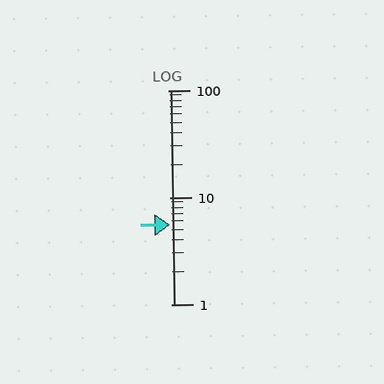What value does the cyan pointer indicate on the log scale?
The pointer indicates approximately 5.5.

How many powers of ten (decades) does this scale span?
The scale spans 2 decades, from 1 to 100.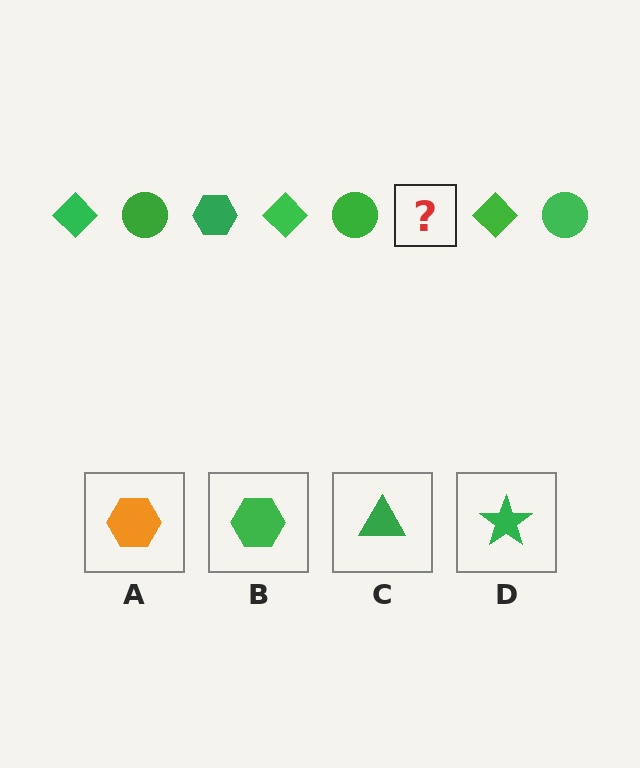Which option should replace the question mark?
Option B.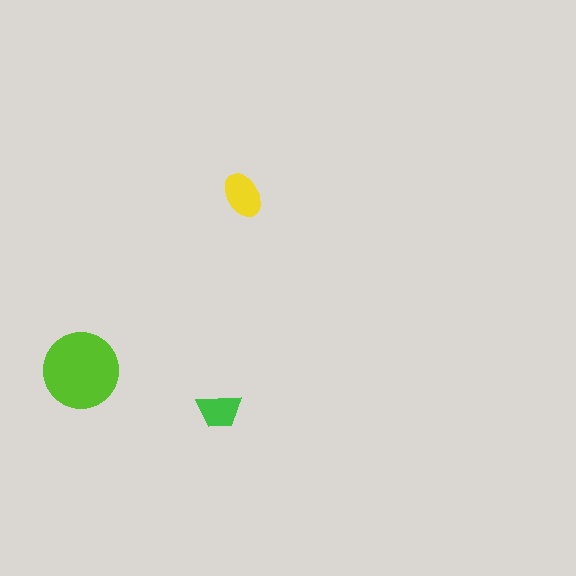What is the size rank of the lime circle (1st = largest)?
1st.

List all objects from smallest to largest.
The green trapezoid, the yellow ellipse, the lime circle.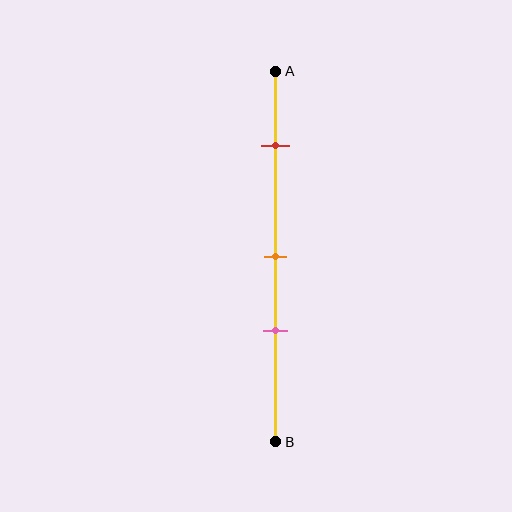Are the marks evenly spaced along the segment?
No, the marks are not evenly spaced.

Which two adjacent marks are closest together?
The orange and pink marks are the closest adjacent pair.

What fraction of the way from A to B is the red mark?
The red mark is approximately 20% (0.2) of the way from A to B.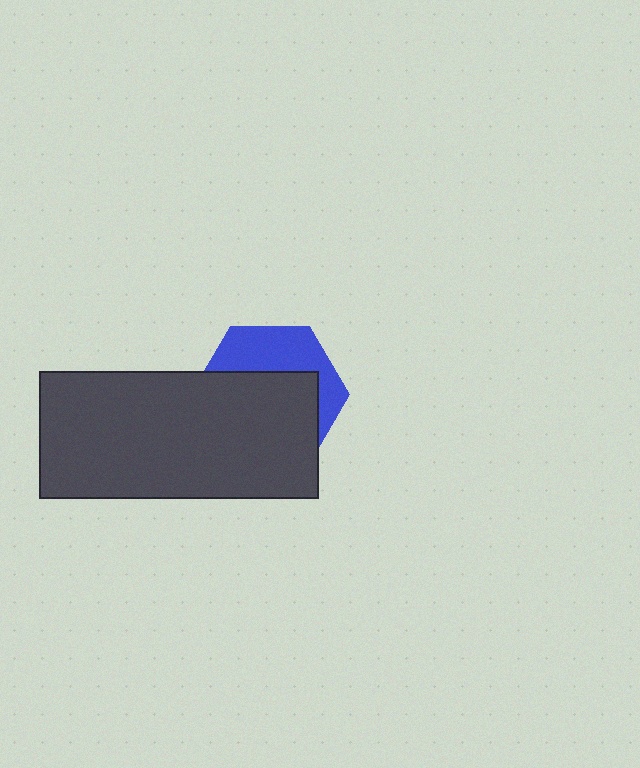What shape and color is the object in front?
The object in front is a dark gray rectangle.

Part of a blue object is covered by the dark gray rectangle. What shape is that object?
It is a hexagon.